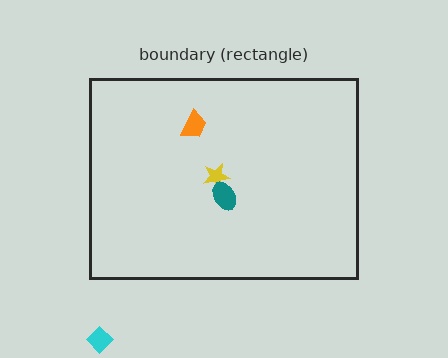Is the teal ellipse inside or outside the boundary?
Inside.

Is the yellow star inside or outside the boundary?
Inside.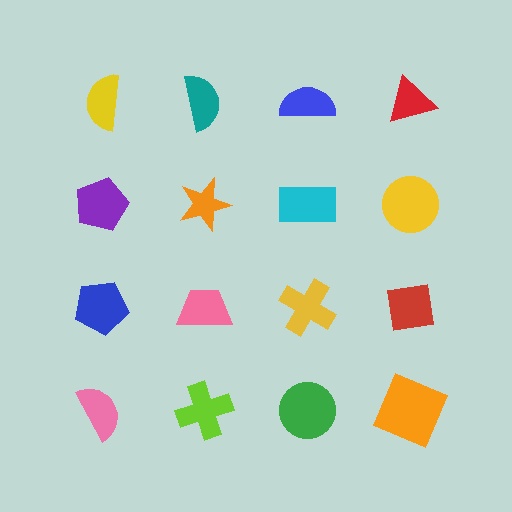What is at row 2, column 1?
A purple pentagon.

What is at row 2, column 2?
An orange star.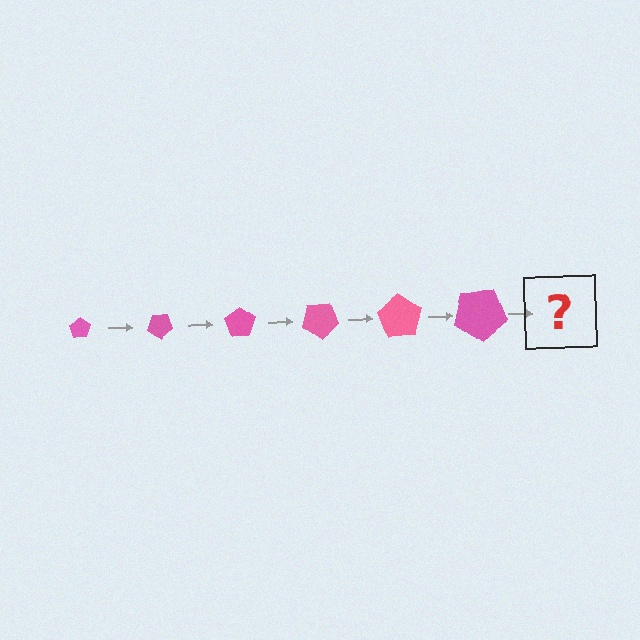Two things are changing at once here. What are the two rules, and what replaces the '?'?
The two rules are that the pentagon grows larger each step and it rotates 35 degrees each step. The '?' should be a pentagon, larger than the previous one and rotated 210 degrees from the start.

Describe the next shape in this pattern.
It should be a pentagon, larger than the previous one and rotated 210 degrees from the start.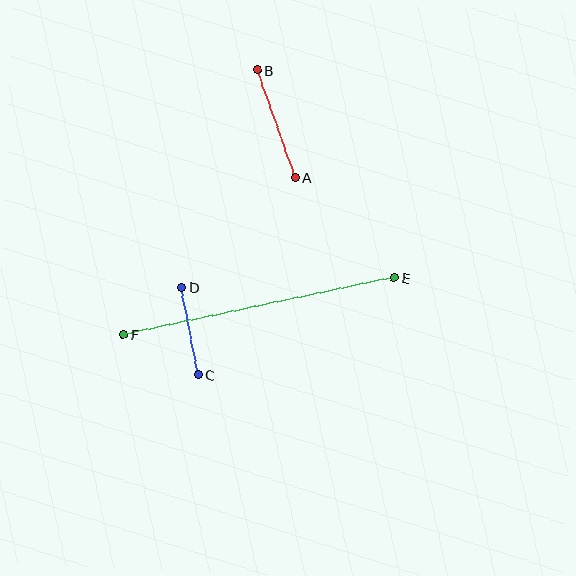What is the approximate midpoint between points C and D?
The midpoint is at approximately (190, 331) pixels.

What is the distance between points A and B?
The distance is approximately 114 pixels.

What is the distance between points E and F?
The distance is approximately 277 pixels.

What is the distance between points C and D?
The distance is approximately 89 pixels.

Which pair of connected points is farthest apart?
Points E and F are farthest apart.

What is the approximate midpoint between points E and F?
The midpoint is at approximately (259, 306) pixels.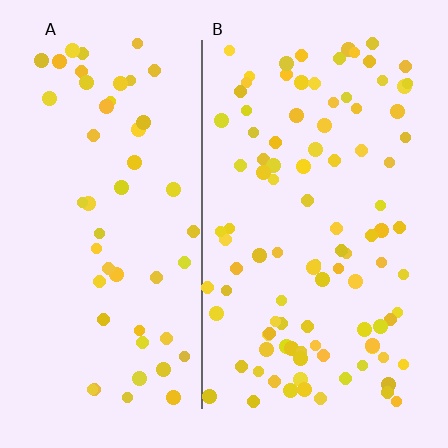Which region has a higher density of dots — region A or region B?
B (the right).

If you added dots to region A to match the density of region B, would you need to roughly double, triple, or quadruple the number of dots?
Approximately double.